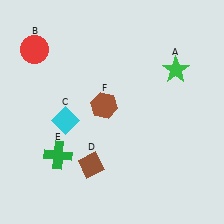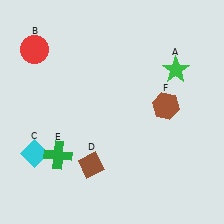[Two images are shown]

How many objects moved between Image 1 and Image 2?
2 objects moved between the two images.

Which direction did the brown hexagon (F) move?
The brown hexagon (F) moved right.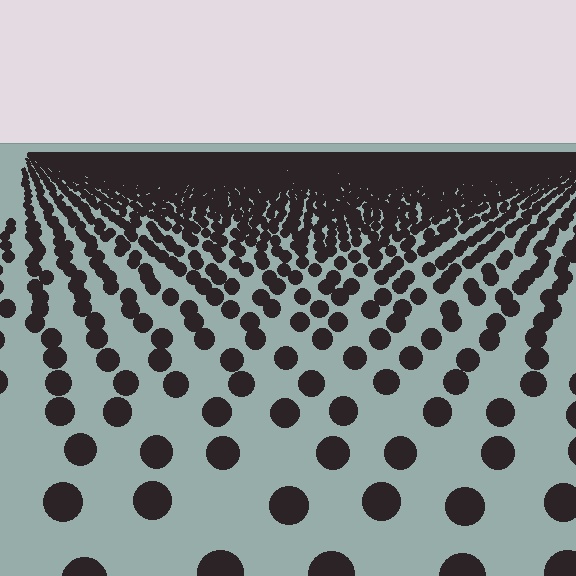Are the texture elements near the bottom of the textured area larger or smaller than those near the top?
Larger. Near the bottom, elements are closer to the viewer and appear at a bigger on-screen size.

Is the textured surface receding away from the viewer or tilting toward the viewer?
The surface is receding away from the viewer. Texture elements get smaller and denser toward the top.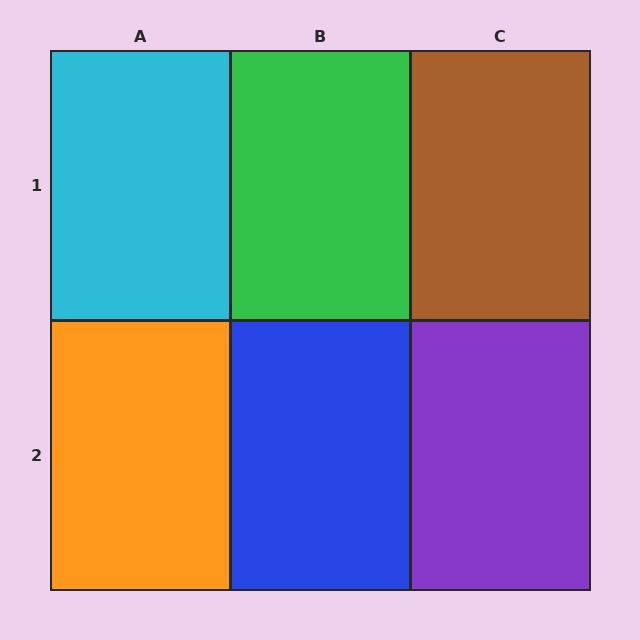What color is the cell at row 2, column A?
Orange.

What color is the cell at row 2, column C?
Purple.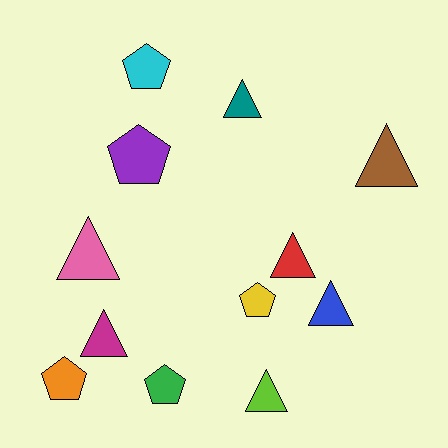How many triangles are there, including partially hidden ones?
There are 7 triangles.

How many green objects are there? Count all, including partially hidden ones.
There is 1 green object.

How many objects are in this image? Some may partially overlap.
There are 12 objects.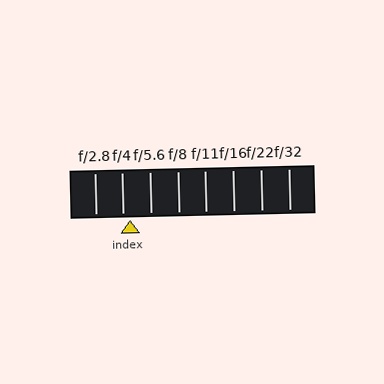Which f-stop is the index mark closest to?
The index mark is closest to f/4.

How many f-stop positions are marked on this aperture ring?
There are 8 f-stop positions marked.